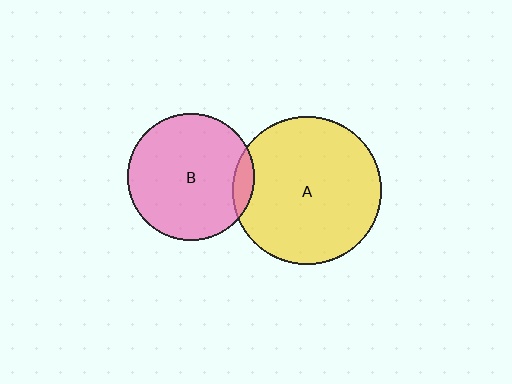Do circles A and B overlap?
Yes.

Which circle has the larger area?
Circle A (yellow).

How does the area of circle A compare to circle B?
Approximately 1.4 times.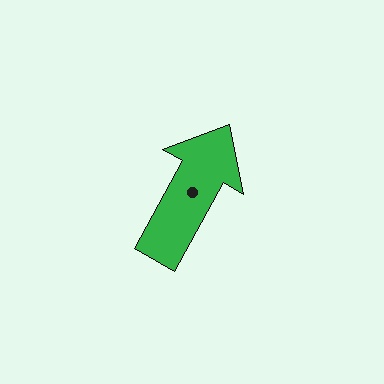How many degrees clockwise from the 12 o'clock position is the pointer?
Approximately 29 degrees.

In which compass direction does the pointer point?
Northeast.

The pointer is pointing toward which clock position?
Roughly 1 o'clock.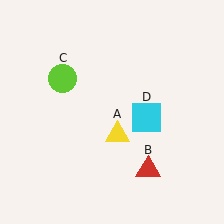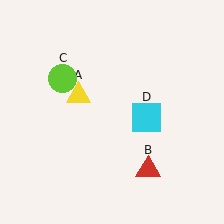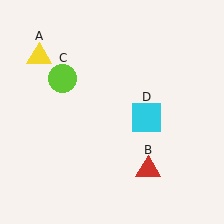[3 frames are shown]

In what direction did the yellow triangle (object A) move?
The yellow triangle (object A) moved up and to the left.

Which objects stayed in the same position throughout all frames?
Red triangle (object B) and lime circle (object C) and cyan square (object D) remained stationary.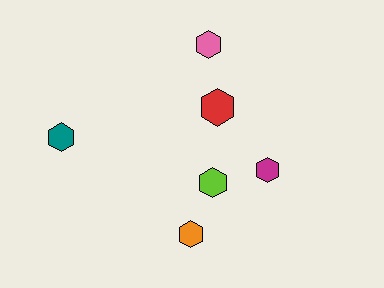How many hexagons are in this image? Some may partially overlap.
There are 6 hexagons.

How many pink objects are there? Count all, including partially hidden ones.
There is 1 pink object.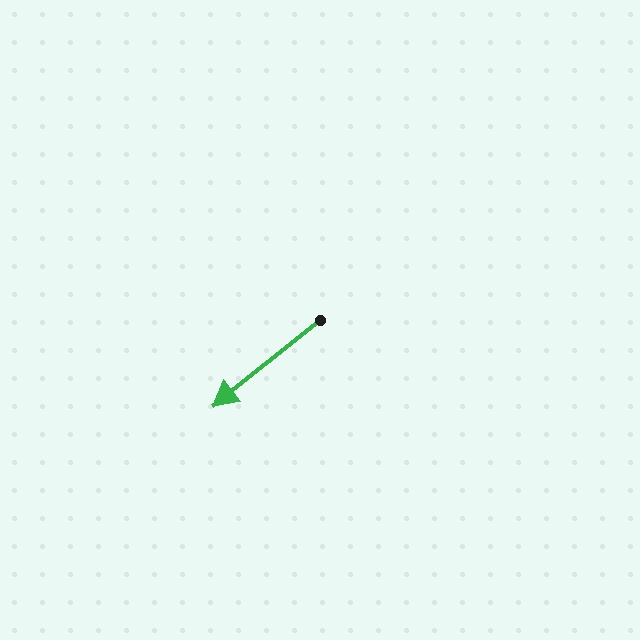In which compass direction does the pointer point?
Southwest.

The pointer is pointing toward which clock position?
Roughly 8 o'clock.